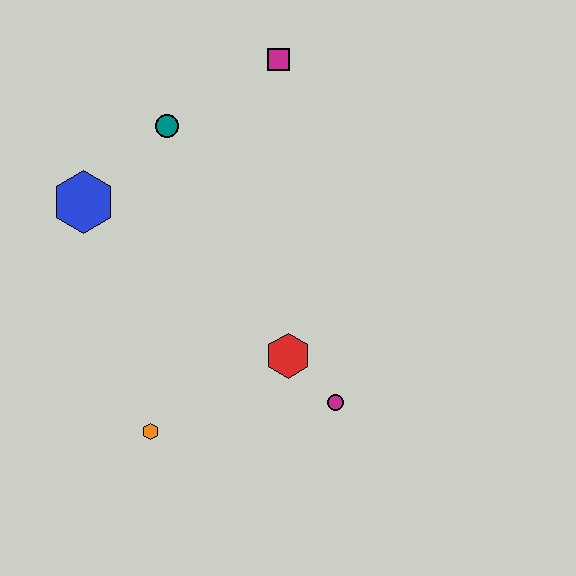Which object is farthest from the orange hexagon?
The magenta square is farthest from the orange hexagon.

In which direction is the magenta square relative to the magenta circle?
The magenta square is above the magenta circle.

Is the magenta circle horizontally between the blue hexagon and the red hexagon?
No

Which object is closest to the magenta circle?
The red hexagon is closest to the magenta circle.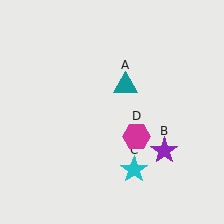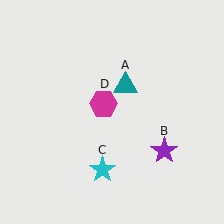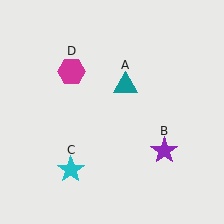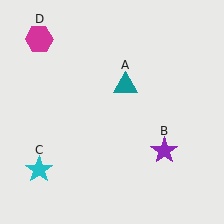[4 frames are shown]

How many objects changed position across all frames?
2 objects changed position: cyan star (object C), magenta hexagon (object D).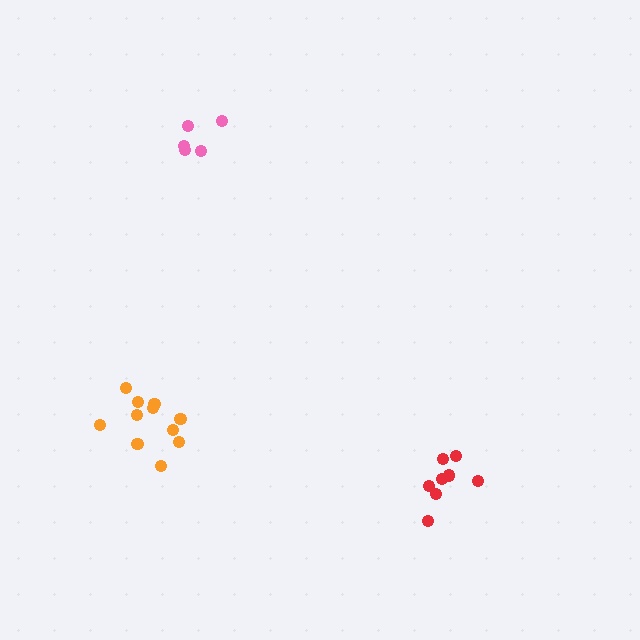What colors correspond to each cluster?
The clusters are colored: red, pink, orange.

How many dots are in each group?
Group 1: 8 dots, Group 2: 5 dots, Group 3: 11 dots (24 total).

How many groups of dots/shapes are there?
There are 3 groups.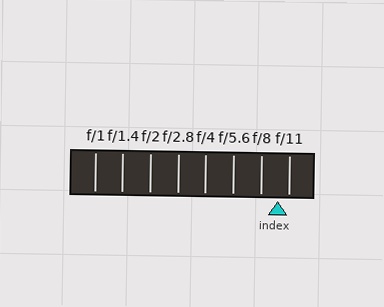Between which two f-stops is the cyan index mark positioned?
The index mark is between f/8 and f/11.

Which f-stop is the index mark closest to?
The index mark is closest to f/11.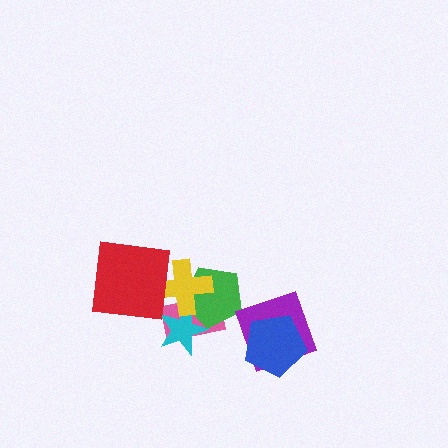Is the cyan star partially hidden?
Yes, it is partially covered by another shape.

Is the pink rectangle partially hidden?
Yes, it is partially covered by another shape.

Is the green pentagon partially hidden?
Yes, it is partially covered by another shape.